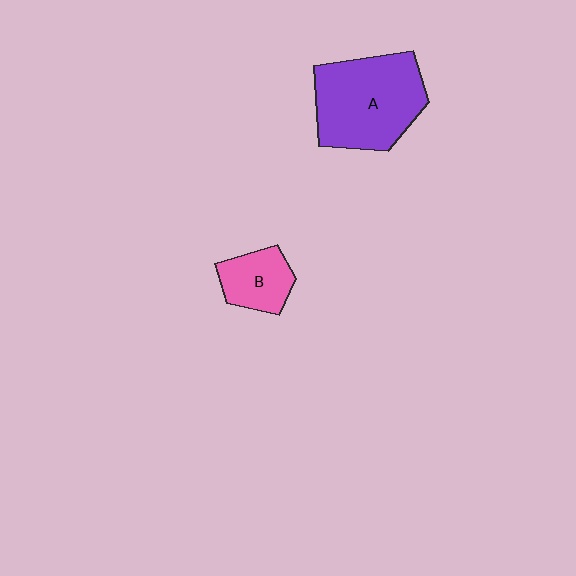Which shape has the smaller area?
Shape B (pink).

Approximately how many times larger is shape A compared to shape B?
Approximately 2.4 times.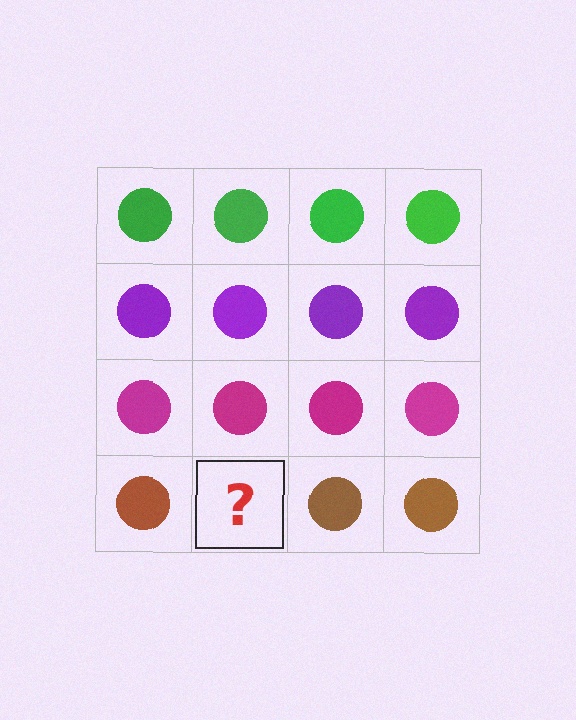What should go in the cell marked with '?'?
The missing cell should contain a brown circle.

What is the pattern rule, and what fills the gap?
The rule is that each row has a consistent color. The gap should be filled with a brown circle.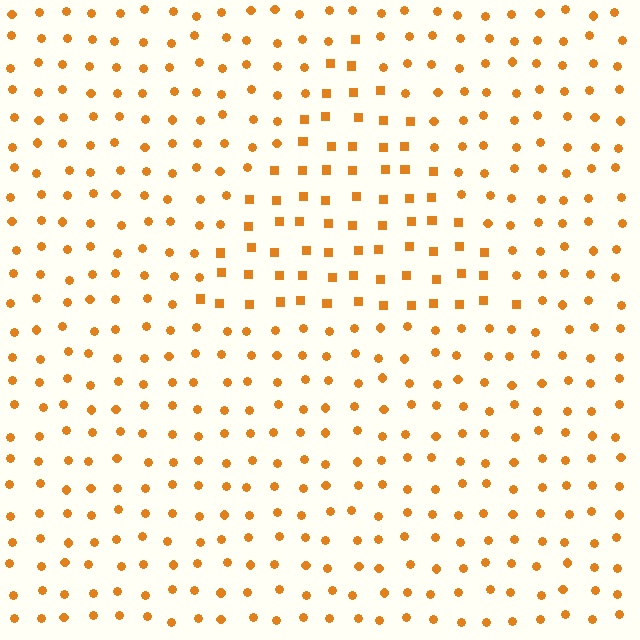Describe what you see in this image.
The image is filled with small orange elements arranged in a uniform grid. A triangle-shaped region contains squares, while the surrounding area contains circles. The boundary is defined purely by the change in element shape.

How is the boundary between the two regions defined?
The boundary is defined by a change in element shape: squares inside vs. circles outside. All elements share the same color and spacing.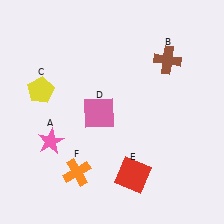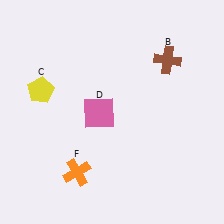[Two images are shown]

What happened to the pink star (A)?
The pink star (A) was removed in Image 2. It was in the bottom-left area of Image 1.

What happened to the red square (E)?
The red square (E) was removed in Image 2. It was in the bottom-right area of Image 1.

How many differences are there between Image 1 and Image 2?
There are 2 differences between the two images.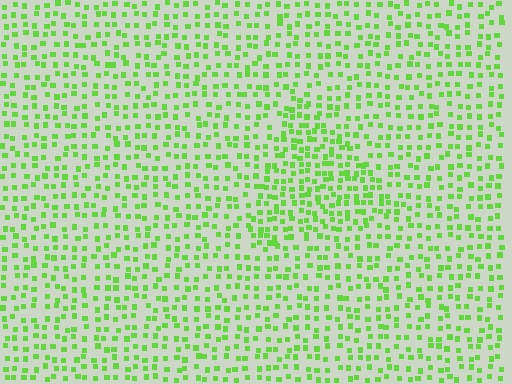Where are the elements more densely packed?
The elements are more densely packed inside the triangle boundary.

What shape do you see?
I see a triangle.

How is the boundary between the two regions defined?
The boundary is defined by a change in element density (approximately 1.6x ratio). All elements are the same color, size, and shape.